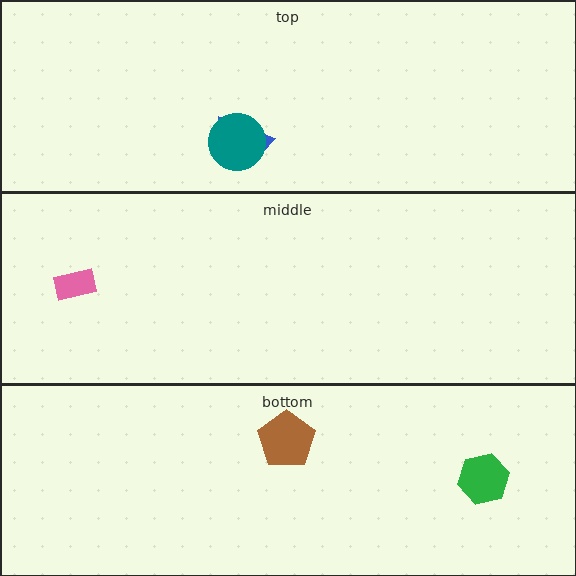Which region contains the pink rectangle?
The middle region.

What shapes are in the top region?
The blue trapezoid, the teal circle.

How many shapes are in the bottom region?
2.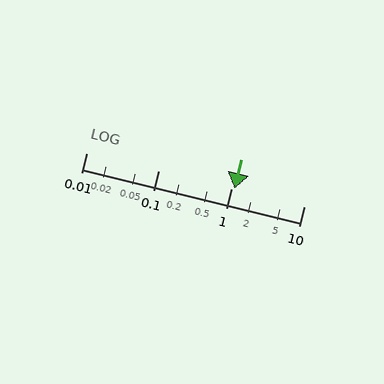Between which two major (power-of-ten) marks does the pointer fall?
The pointer is between 1 and 10.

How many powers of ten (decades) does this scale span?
The scale spans 3 decades, from 0.01 to 10.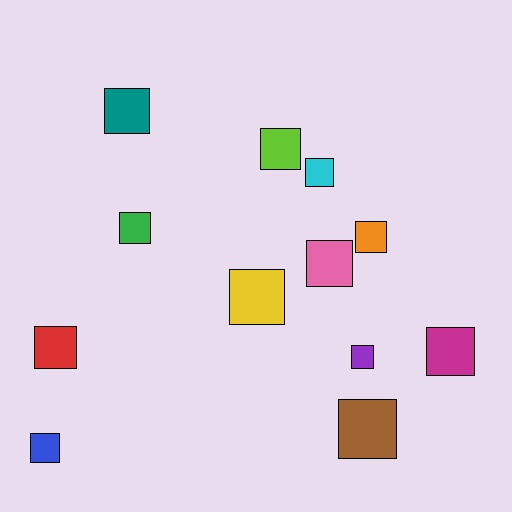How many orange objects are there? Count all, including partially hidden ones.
There is 1 orange object.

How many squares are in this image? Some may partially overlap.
There are 12 squares.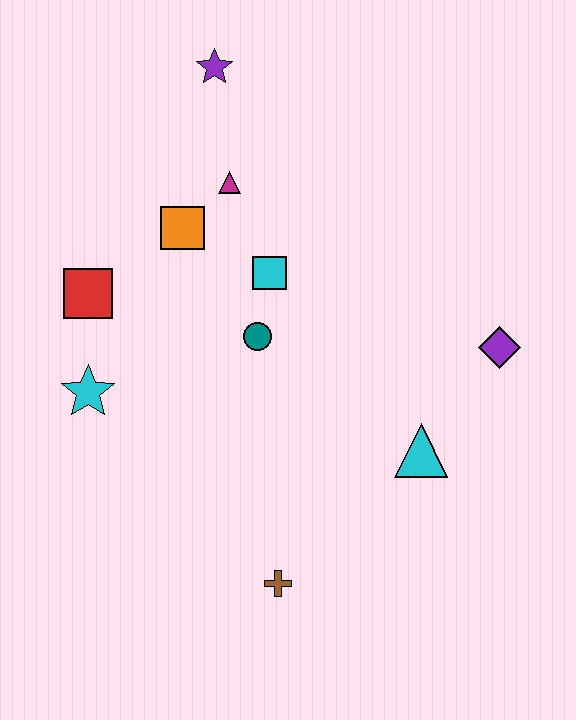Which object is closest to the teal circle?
The cyan square is closest to the teal circle.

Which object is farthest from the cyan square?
The brown cross is farthest from the cyan square.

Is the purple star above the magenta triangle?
Yes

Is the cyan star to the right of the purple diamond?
No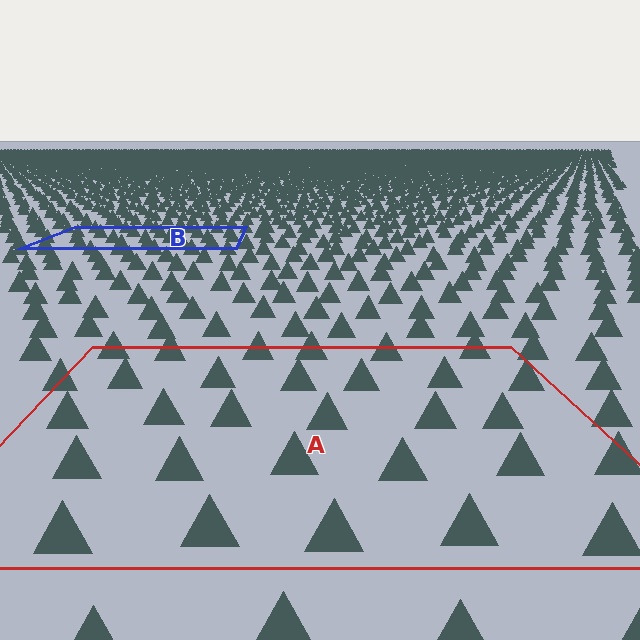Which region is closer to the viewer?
Region A is closer. The texture elements there are larger and more spread out.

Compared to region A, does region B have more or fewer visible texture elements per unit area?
Region B has more texture elements per unit area — they are packed more densely because it is farther away.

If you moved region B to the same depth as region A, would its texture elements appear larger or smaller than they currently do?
They would appear larger. At a closer depth, the same texture elements are projected at a bigger on-screen size.